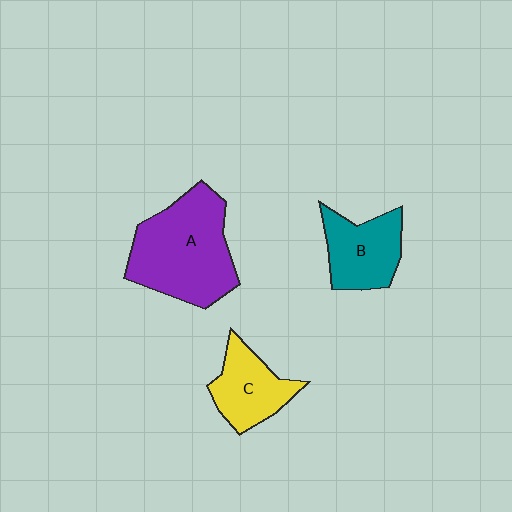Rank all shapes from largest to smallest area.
From largest to smallest: A (purple), B (teal), C (yellow).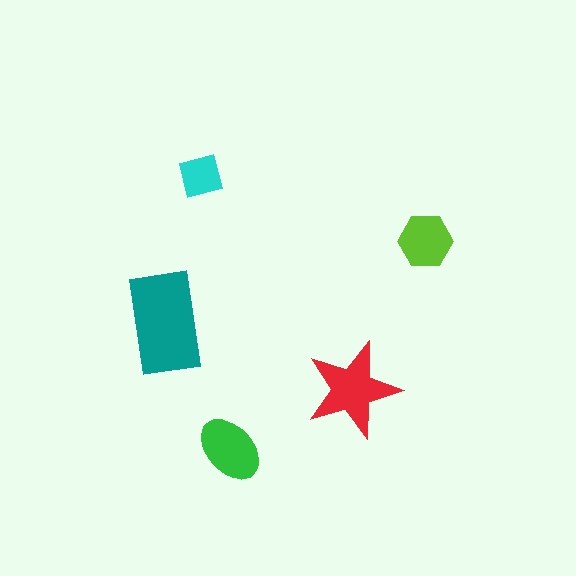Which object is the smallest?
The cyan square.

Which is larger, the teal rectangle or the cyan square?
The teal rectangle.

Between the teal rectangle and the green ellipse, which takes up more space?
The teal rectangle.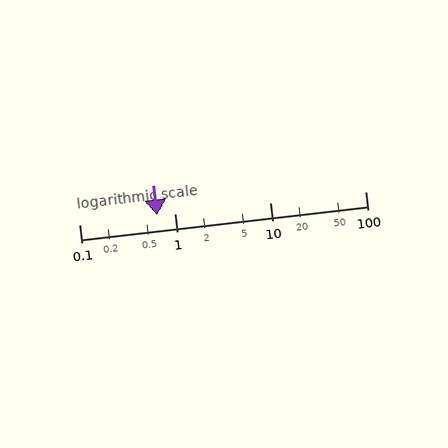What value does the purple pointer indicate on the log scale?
The pointer indicates approximately 0.65.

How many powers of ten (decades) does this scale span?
The scale spans 3 decades, from 0.1 to 100.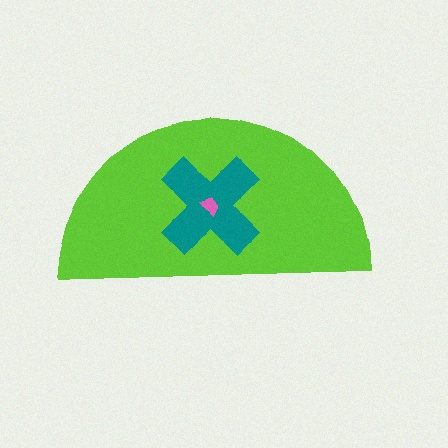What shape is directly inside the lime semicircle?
The teal cross.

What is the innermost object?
The pink trapezoid.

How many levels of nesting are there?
3.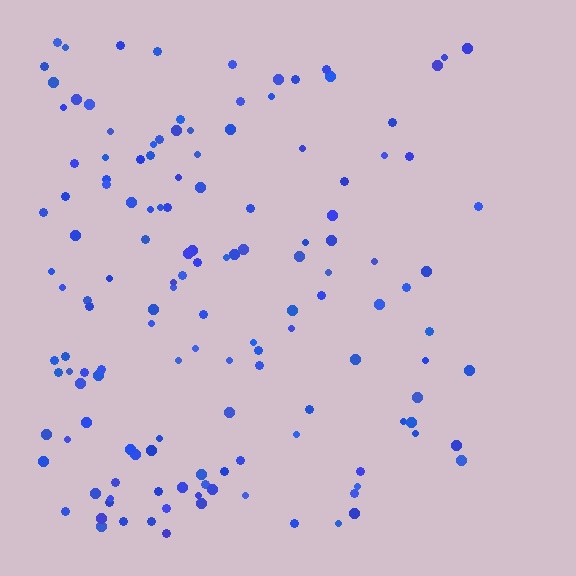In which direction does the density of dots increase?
From right to left, with the left side densest.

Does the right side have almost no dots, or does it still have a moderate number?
Still a moderate number, just noticeably fewer than the left.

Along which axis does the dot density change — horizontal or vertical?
Horizontal.